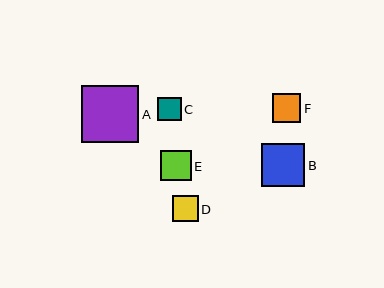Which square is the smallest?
Square C is the smallest with a size of approximately 23 pixels.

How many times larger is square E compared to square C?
Square E is approximately 1.3 times the size of square C.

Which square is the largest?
Square A is the largest with a size of approximately 57 pixels.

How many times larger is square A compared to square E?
Square A is approximately 1.8 times the size of square E.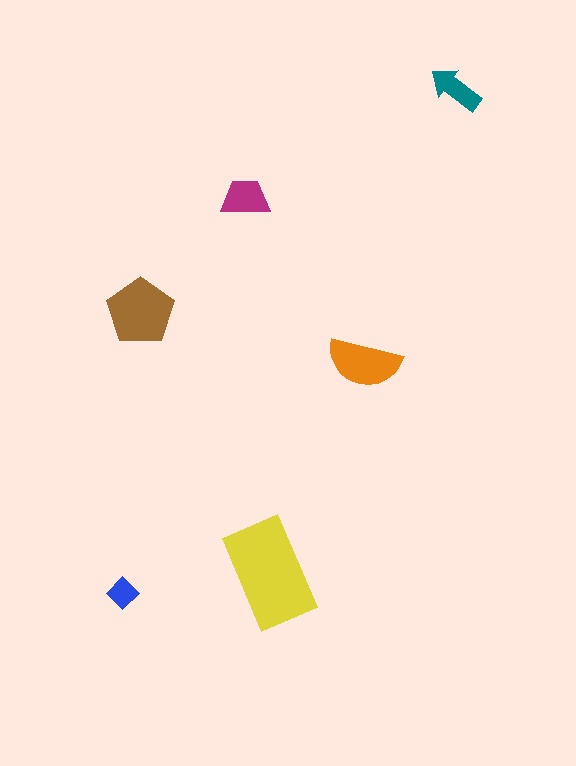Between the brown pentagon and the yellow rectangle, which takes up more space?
The yellow rectangle.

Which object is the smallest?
The blue diamond.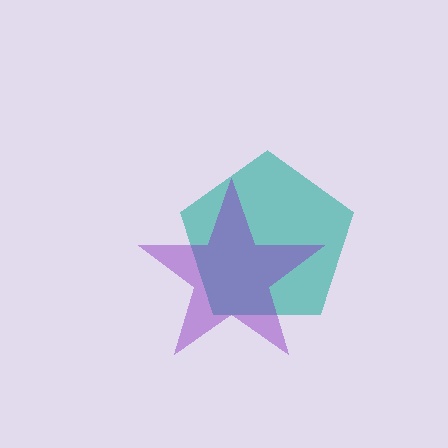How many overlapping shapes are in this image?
There are 2 overlapping shapes in the image.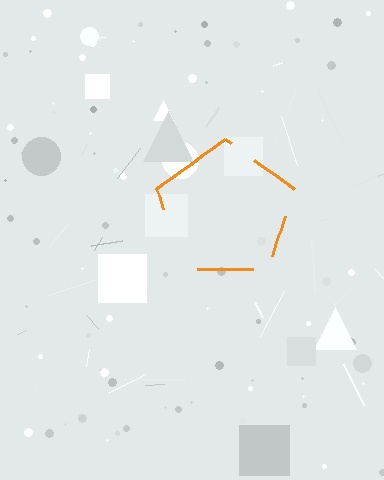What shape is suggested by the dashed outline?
The dashed outline suggests a pentagon.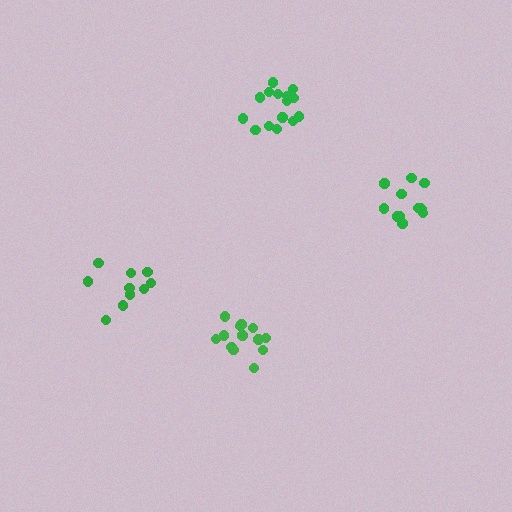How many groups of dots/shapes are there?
There are 4 groups.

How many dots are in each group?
Group 1: 13 dots, Group 2: 10 dots, Group 3: 15 dots, Group 4: 13 dots (51 total).